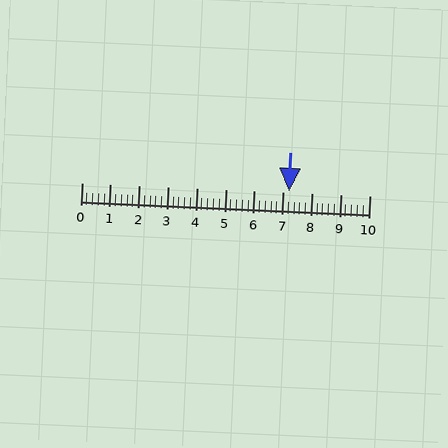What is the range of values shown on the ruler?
The ruler shows values from 0 to 10.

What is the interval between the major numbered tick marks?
The major tick marks are spaced 1 units apart.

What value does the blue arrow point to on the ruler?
The blue arrow points to approximately 7.2.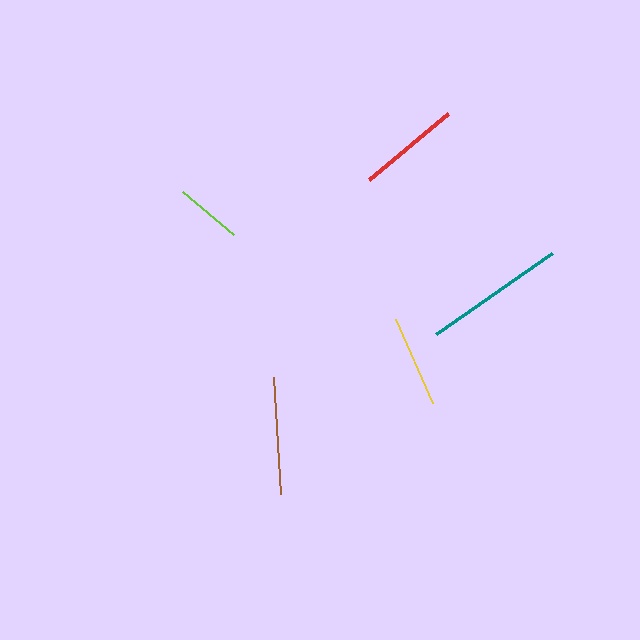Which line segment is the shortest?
The lime line is the shortest at approximately 67 pixels.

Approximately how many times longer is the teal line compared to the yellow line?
The teal line is approximately 1.6 times the length of the yellow line.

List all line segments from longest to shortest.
From longest to shortest: teal, brown, red, yellow, lime.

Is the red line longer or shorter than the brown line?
The brown line is longer than the red line.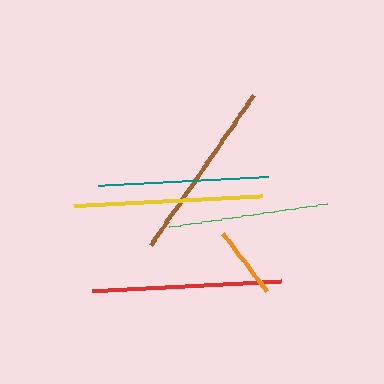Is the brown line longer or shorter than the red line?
The red line is longer than the brown line.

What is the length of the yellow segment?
The yellow segment is approximately 189 pixels long.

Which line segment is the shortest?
The orange line is the shortest at approximately 72 pixels.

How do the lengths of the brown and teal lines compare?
The brown and teal lines are approximately the same length.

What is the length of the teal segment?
The teal segment is approximately 171 pixels long.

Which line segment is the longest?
The red line is the longest at approximately 190 pixels.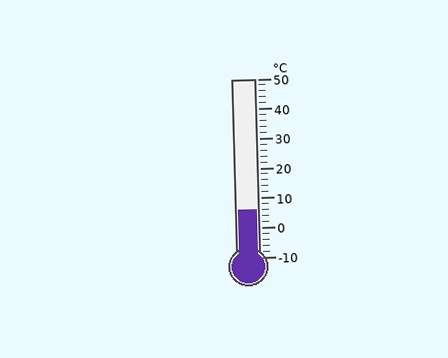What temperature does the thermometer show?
The thermometer shows approximately 6°C.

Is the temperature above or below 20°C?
The temperature is below 20°C.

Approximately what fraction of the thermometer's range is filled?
The thermometer is filled to approximately 25% of its range.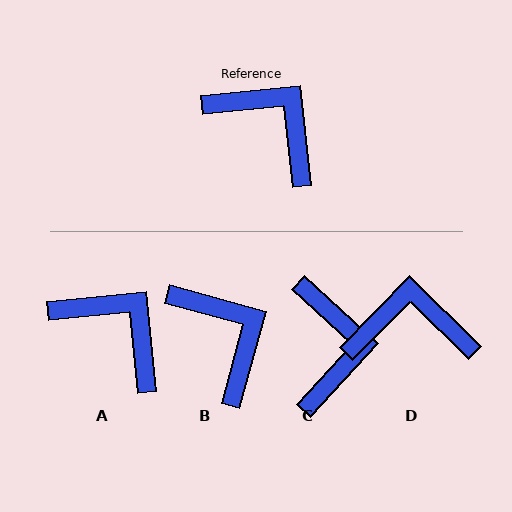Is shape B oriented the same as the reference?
No, it is off by about 22 degrees.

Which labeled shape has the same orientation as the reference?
A.